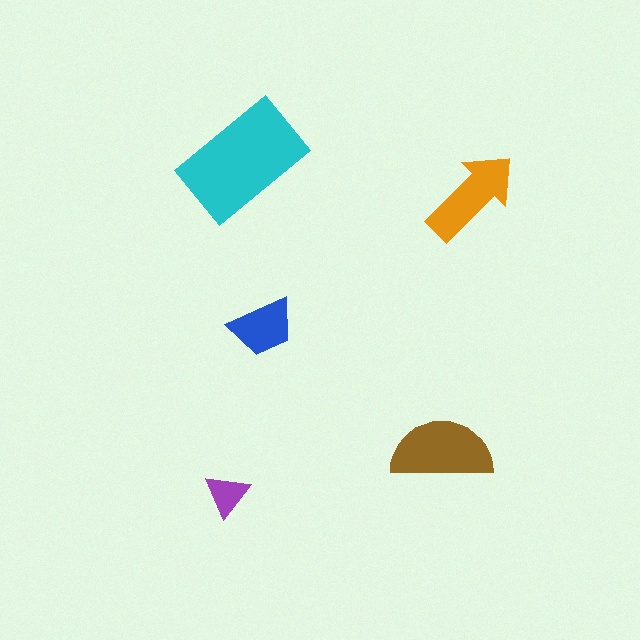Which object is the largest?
The cyan rectangle.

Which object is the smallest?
The purple triangle.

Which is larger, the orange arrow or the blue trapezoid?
The orange arrow.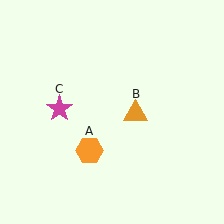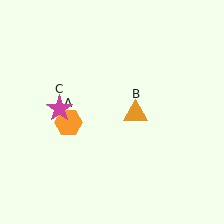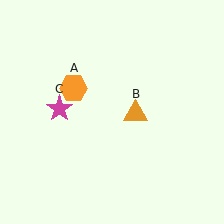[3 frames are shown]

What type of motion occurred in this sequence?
The orange hexagon (object A) rotated clockwise around the center of the scene.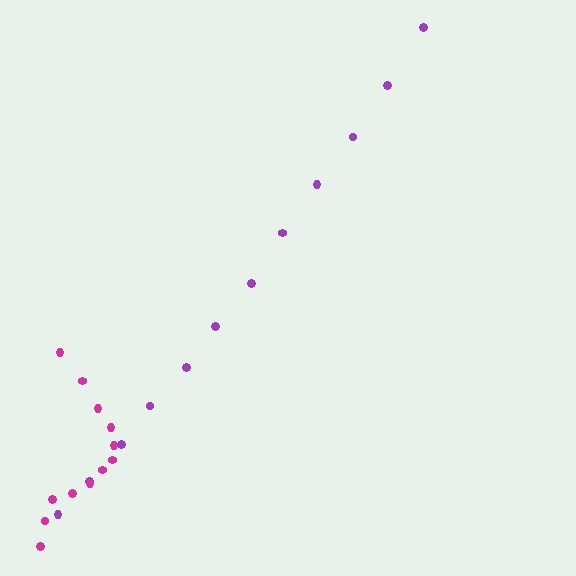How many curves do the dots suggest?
There are 2 distinct paths.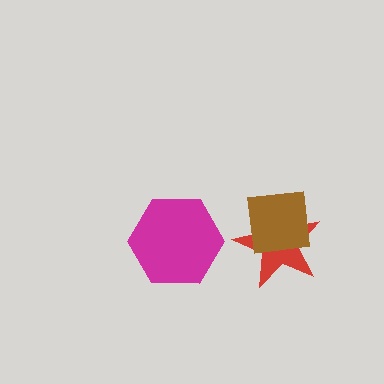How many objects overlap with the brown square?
1 object overlaps with the brown square.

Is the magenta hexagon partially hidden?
No, no other shape covers it.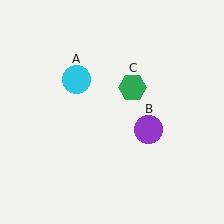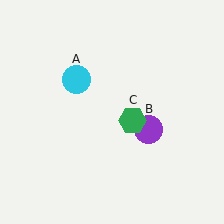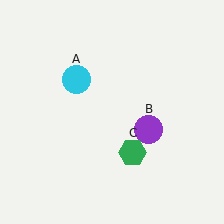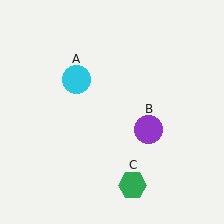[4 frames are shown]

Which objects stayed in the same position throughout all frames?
Cyan circle (object A) and purple circle (object B) remained stationary.